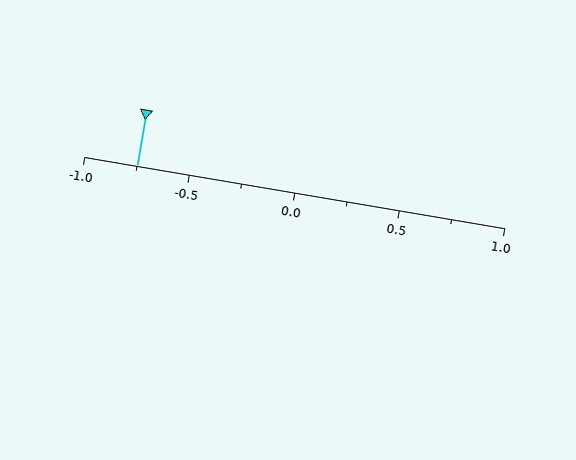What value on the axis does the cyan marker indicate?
The marker indicates approximately -0.75.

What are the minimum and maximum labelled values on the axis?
The axis runs from -1.0 to 1.0.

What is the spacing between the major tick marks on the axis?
The major ticks are spaced 0.5 apart.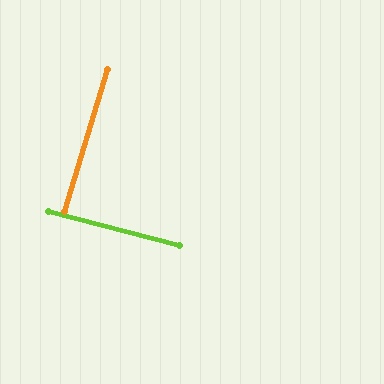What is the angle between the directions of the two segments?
Approximately 88 degrees.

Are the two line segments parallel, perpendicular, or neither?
Perpendicular — they meet at approximately 88°.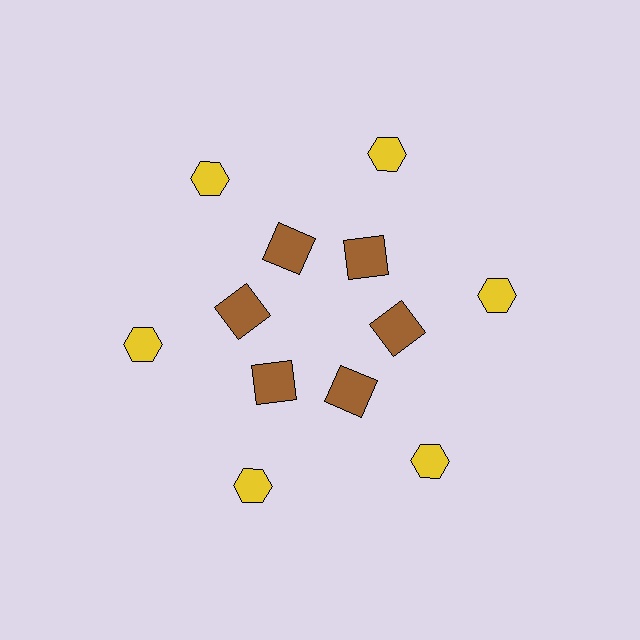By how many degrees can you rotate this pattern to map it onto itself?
The pattern maps onto itself every 60 degrees of rotation.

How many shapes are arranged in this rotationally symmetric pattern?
There are 12 shapes, arranged in 6 groups of 2.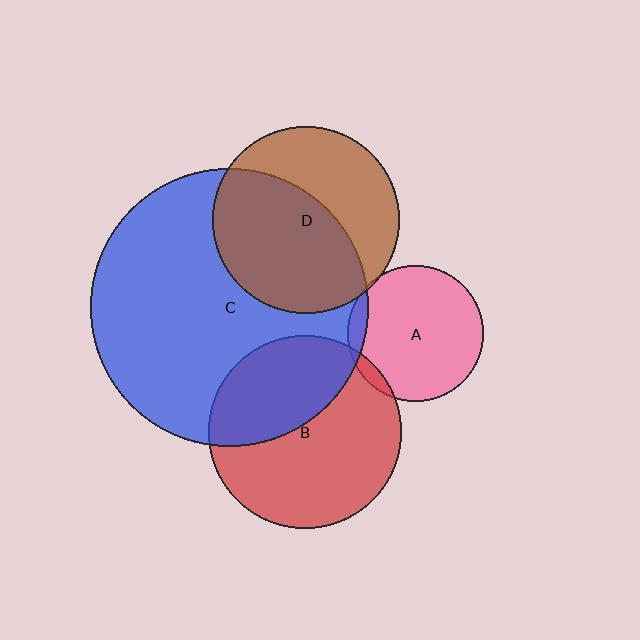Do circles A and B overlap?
Yes.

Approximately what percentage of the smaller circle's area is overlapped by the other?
Approximately 5%.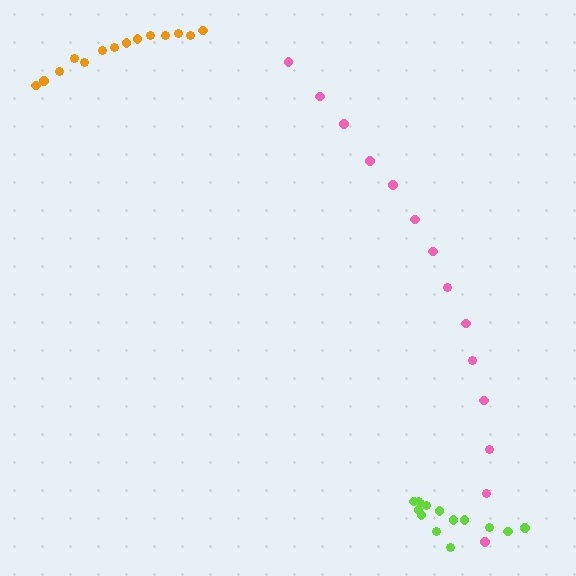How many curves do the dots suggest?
There are 3 distinct paths.